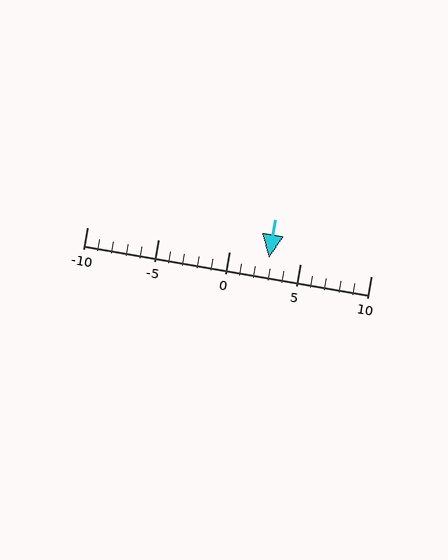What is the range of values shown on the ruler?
The ruler shows values from -10 to 10.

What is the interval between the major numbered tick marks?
The major tick marks are spaced 5 units apart.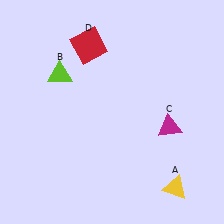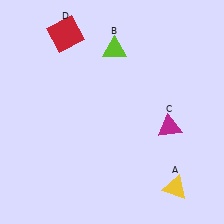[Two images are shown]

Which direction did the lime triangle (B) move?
The lime triangle (B) moved right.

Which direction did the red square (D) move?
The red square (D) moved left.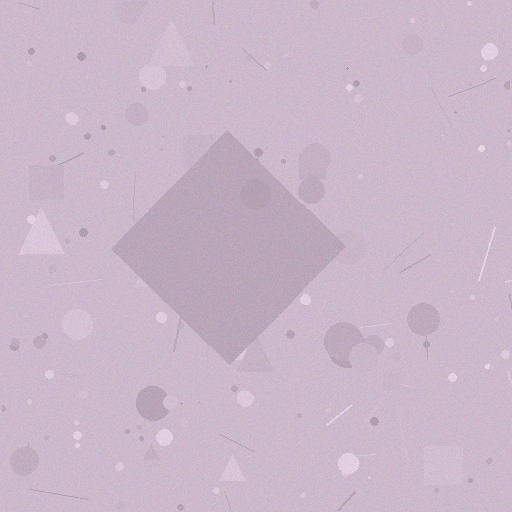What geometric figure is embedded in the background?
A diamond is embedded in the background.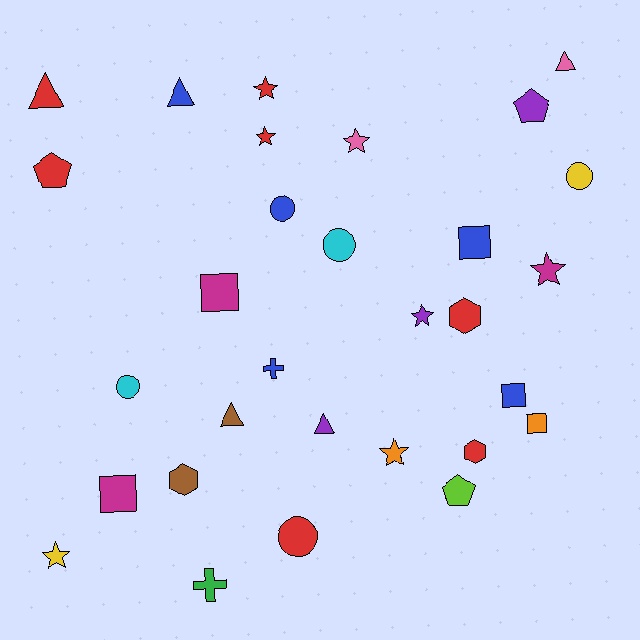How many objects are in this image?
There are 30 objects.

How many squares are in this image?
There are 5 squares.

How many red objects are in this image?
There are 7 red objects.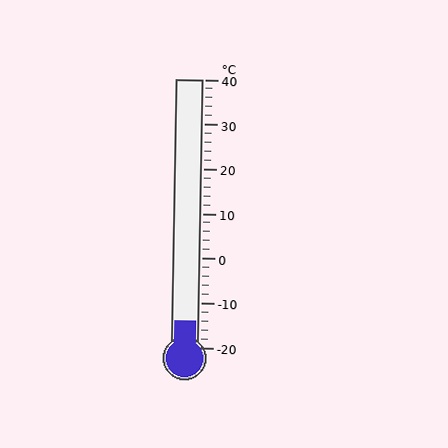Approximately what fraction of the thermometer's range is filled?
The thermometer is filled to approximately 10% of its range.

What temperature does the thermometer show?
The thermometer shows approximately -14°C.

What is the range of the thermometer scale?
The thermometer scale ranges from -20°C to 40°C.